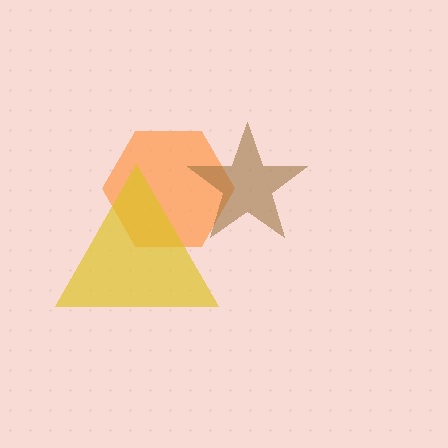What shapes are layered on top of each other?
The layered shapes are: an orange hexagon, a brown star, a yellow triangle.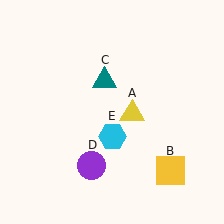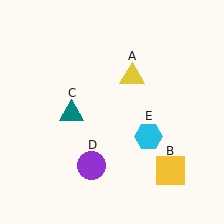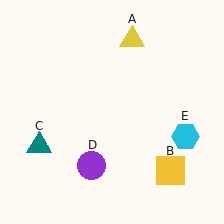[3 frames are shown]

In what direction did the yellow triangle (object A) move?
The yellow triangle (object A) moved up.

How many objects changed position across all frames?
3 objects changed position: yellow triangle (object A), teal triangle (object C), cyan hexagon (object E).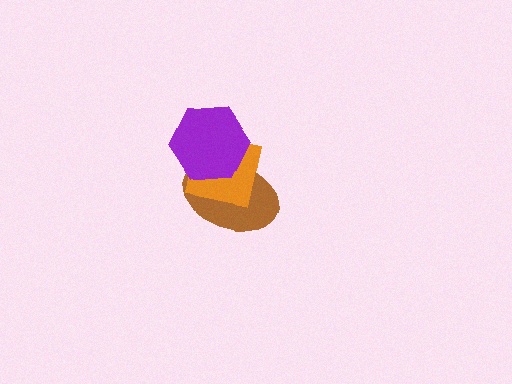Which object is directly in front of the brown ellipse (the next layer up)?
The orange square is directly in front of the brown ellipse.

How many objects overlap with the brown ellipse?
2 objects overlap with the brown ellipse.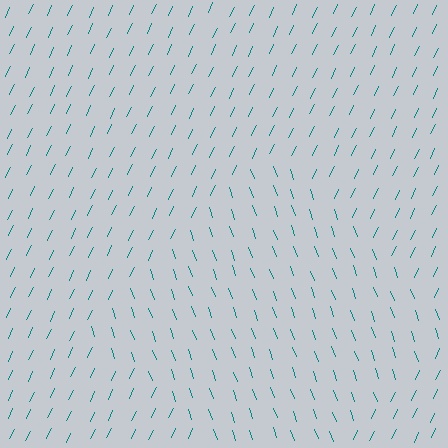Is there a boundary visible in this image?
Yes, there is a texture boundary formed by a change in line orientation.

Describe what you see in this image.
The image is filled with small teal line segments. A diamond region in the image has lines oriented differently from the surrounding lines, creating a visible texture boundary.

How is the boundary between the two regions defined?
The boundary is defined purely by a change in line orientation (approximately 45 degrees difference). All lines are the same color and thickness.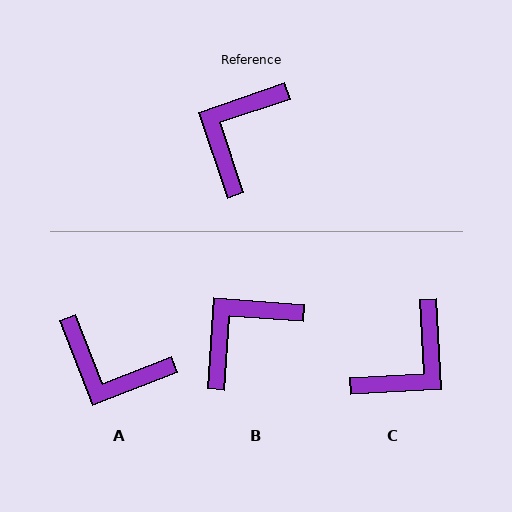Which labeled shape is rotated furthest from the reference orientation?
C, about 164 degrees away.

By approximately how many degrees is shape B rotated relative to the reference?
Approximately 23 degrees clockwise.